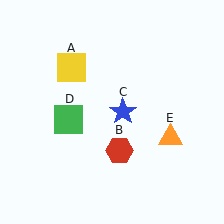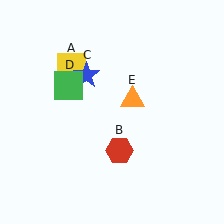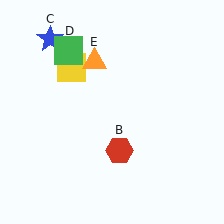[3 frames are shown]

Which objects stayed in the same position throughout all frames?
Yellow square (object A) and red hexagon (object B) remained stationary.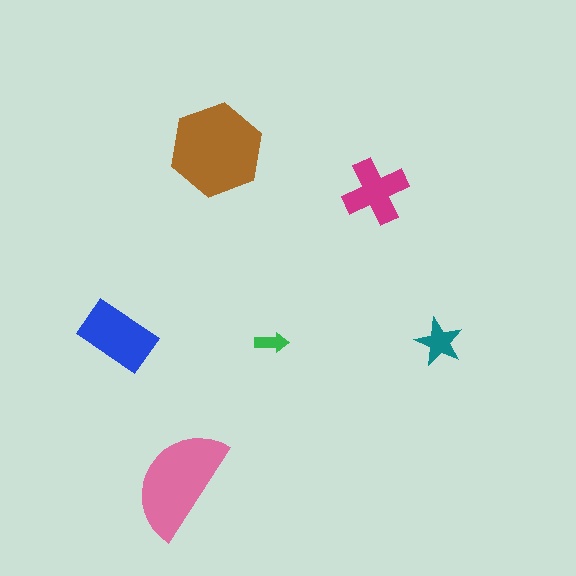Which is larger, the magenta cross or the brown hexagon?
The brown hexagon.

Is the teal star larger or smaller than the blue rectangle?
Smaller.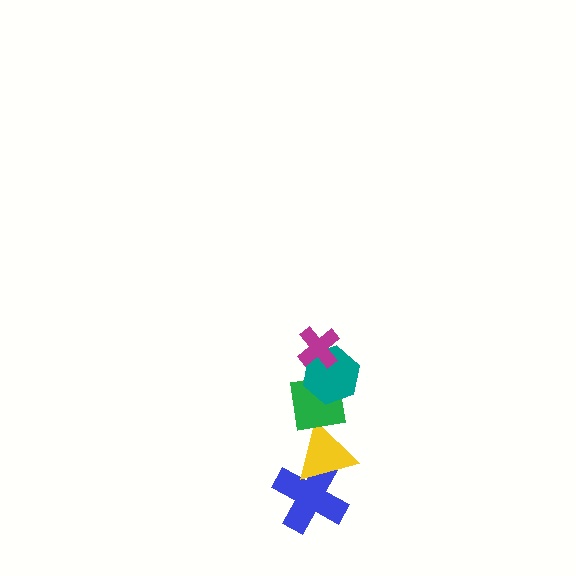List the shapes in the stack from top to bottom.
From top to bottom: the magenta cross, the teal hexagon, the green square, the yellow triangle, the blue cross.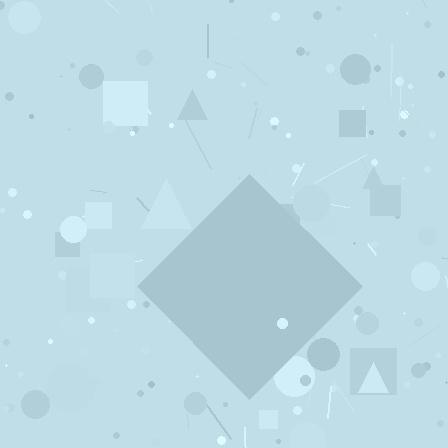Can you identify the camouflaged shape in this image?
The camouflaged shape is a diamond.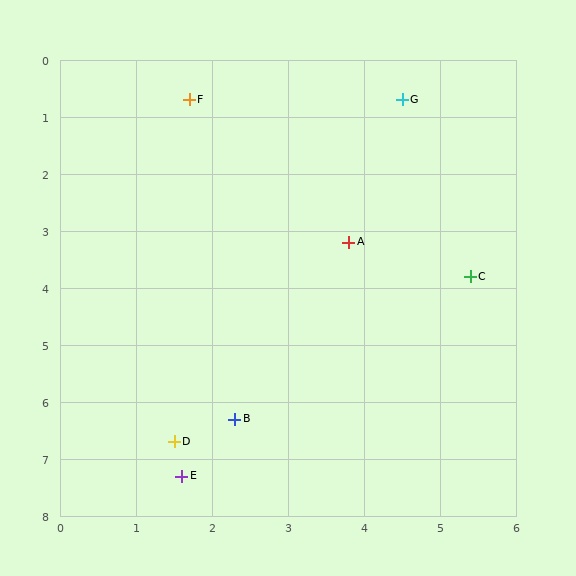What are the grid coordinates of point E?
Point E is at approximately (1.6, 7.3).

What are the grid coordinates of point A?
Point A is at approximately (3.8, 3.2).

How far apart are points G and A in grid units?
Points G and A are about 2.6 grid units apart.